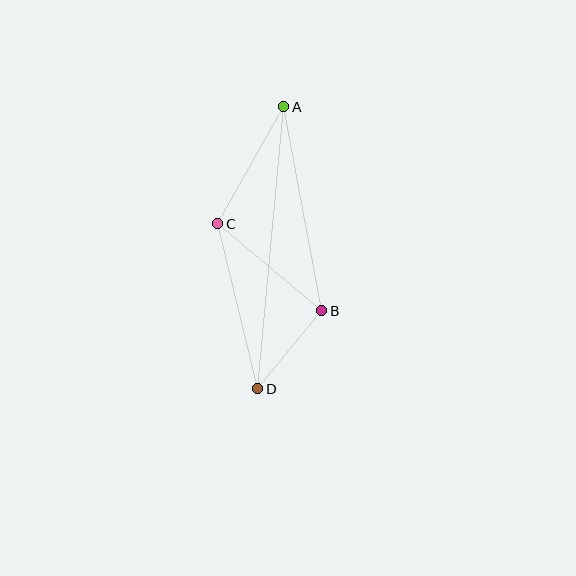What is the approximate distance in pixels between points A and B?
The distance between A and B is approximately 207 pixels.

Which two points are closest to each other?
Points B and D are closest to each other.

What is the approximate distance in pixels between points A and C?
The distance between A and C is approximately 134 pixels.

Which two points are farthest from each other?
Points A and D are farthest from each other.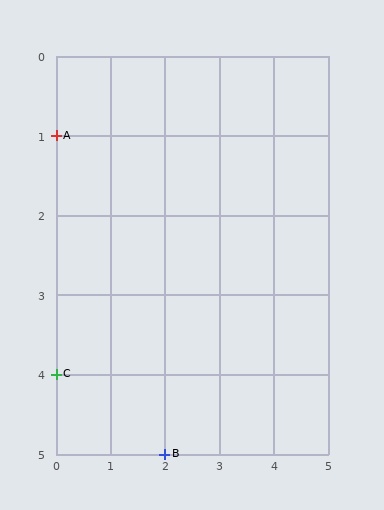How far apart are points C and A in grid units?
Points C and A are 3 rows apart.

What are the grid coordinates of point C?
Point C is at grid coordinates (0, 4).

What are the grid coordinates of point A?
Point A is at grid coordinates (0, 1).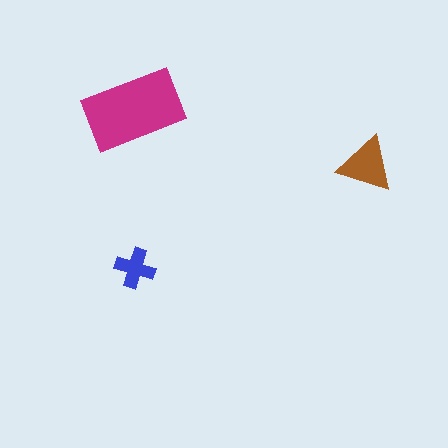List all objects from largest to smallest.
The magenta rectangle, the brown triangle, the blue cross.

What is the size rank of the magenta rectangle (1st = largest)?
1st.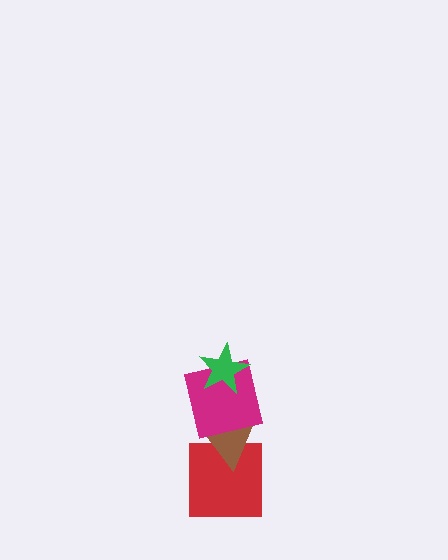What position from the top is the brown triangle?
The brown triangle is 3rd from the top.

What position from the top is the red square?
The red square is 4th from the top.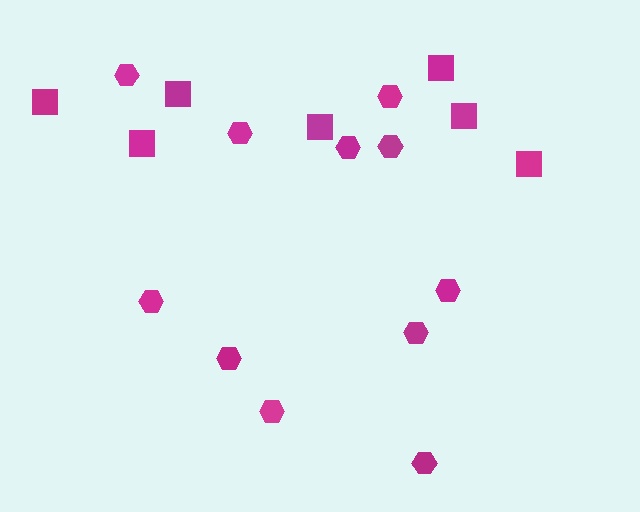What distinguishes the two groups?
There are 2 groups: one group of squares (7) and one group of hexagons (11).